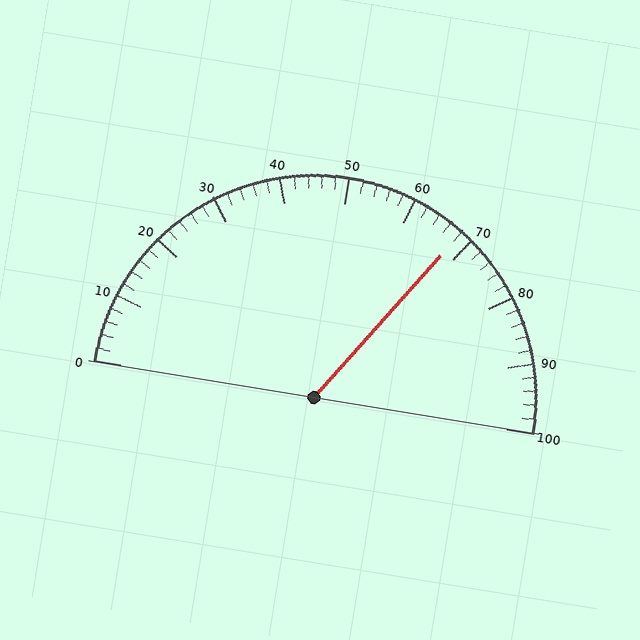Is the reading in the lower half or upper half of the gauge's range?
The reading is in the upper half of the range (0 to 100).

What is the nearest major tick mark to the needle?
The nearest major tick mark is 70.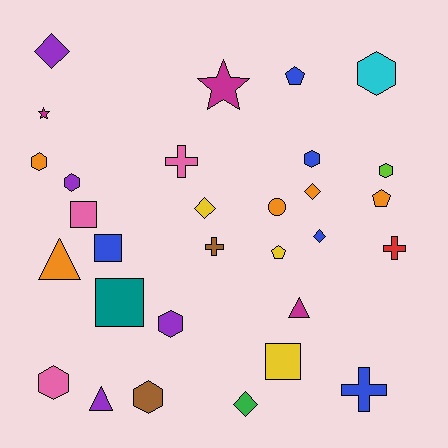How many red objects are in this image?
There is 1 red object.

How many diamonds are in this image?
There are 5 diamonds.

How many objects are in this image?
There are 30 objects.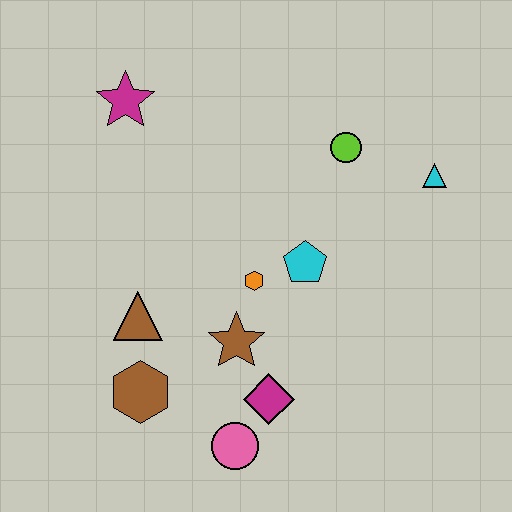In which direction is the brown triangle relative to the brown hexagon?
The brown triangle is above the brown hexagon.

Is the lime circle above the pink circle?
Yes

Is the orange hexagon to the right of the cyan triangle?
No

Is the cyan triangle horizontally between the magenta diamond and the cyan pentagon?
No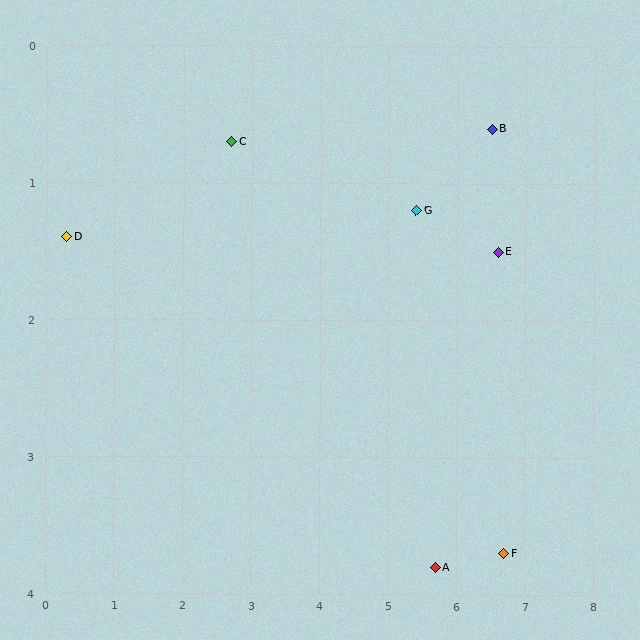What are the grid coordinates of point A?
Point A is at approximately (5.7, 3.8).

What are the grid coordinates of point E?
Point E is at approximately (6.6, 1.5).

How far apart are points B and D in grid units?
Points B and D are about 6.3 grid units apart.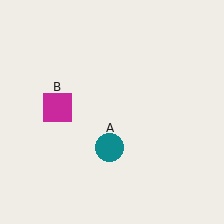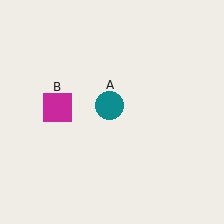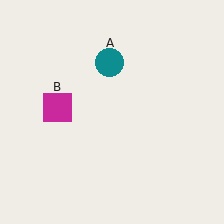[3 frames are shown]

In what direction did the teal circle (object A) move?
The teal circle (object A) moved up.